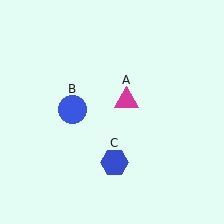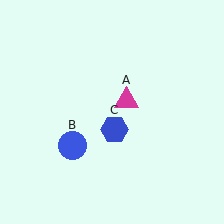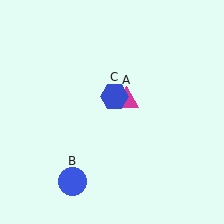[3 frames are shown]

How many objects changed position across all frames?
2 objects changed position: blue circle (object B), blue hexagon (object C).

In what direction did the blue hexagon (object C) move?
The blue hexagon (object C) moved up.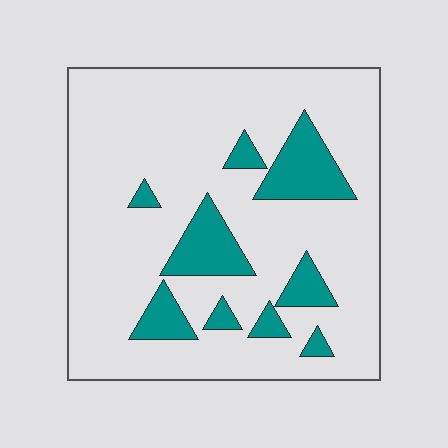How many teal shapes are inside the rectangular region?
9.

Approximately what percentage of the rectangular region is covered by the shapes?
Approximately 15%.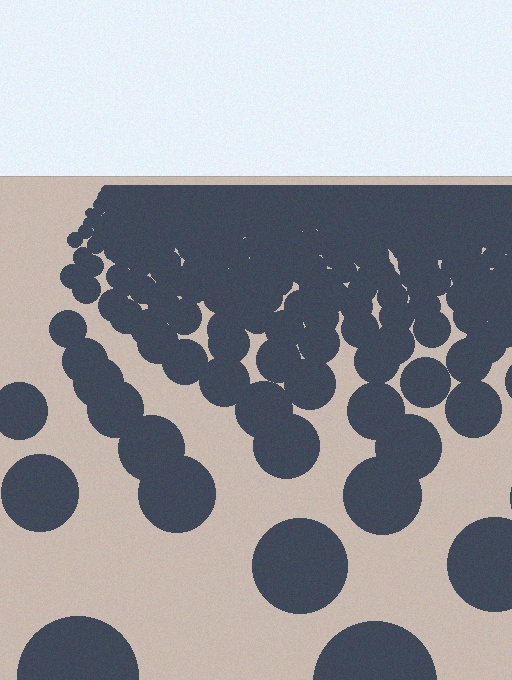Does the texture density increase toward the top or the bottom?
Density increases toward the top.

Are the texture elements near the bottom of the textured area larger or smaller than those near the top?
Larger. Near the bottom, elements are closer to the viewer and appear at a bigger on-screen size.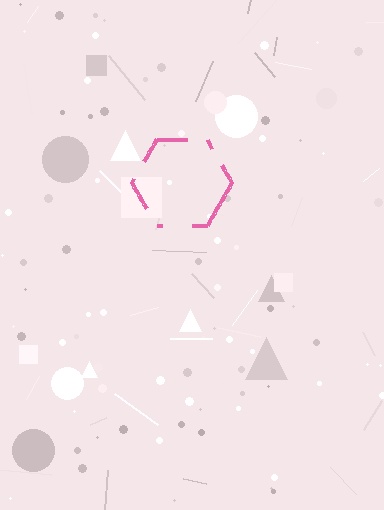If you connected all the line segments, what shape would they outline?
They would outline a hexagon.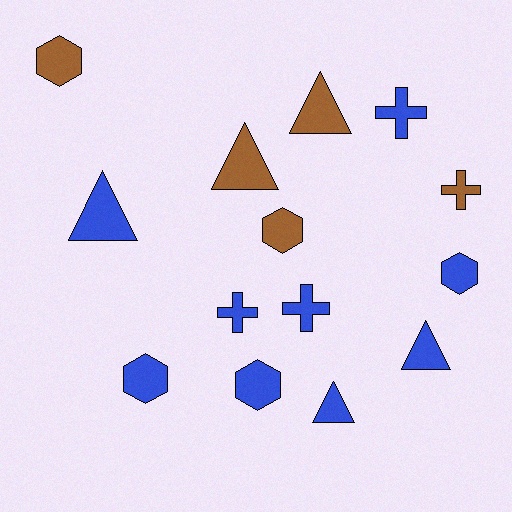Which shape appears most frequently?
Hexagon, with 5 objects.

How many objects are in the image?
There are 14 objects.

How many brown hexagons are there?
There are 2 brown hexagons.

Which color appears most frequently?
Blue, with 9 objects.